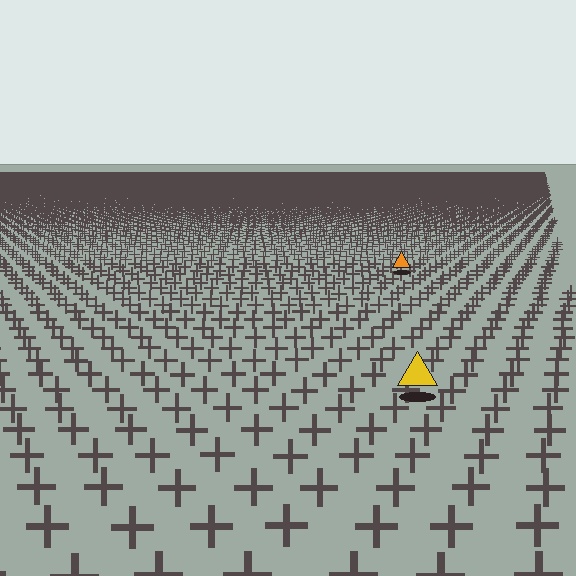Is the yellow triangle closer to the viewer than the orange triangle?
Yes. The yellow triangle is closer — you can tell from the texture gradient: the ground texture is coarser near it.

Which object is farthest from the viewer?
The orange triangle is farthest from the viewer. It appears smaller and the ground texture around it is denser.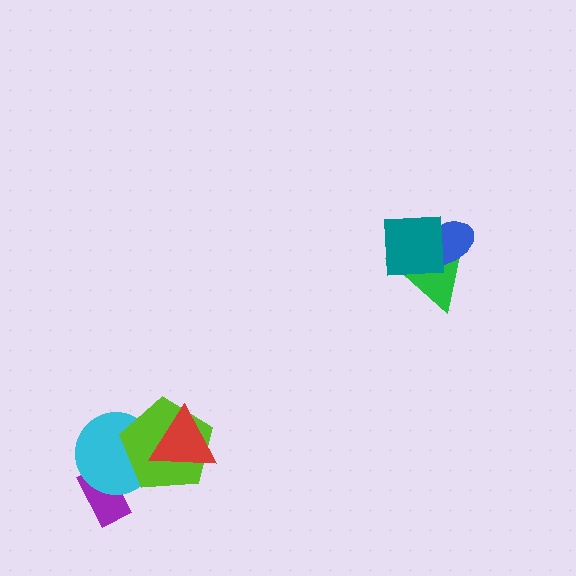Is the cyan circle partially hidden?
Yes, it is partially covered by another shape.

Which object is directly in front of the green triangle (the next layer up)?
The blue ellipse is directly in front of the green triangle.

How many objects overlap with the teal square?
2 objects overlap with the teal square.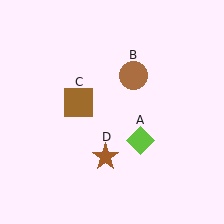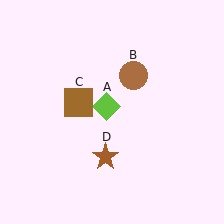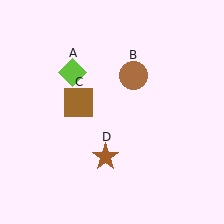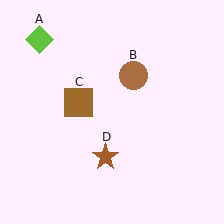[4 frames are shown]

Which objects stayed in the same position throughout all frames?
Brown circle (object B) and brown square (object C) and brown star (object D) remained stationary.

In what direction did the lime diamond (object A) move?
The lime diamond (object A) moved up and to the left.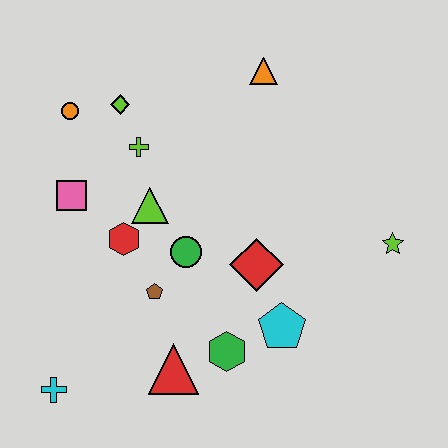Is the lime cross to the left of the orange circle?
No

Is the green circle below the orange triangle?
Yes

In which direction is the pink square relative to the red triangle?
The pink square is above the red triangle.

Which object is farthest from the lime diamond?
The lime star is farthest from the lime diamond.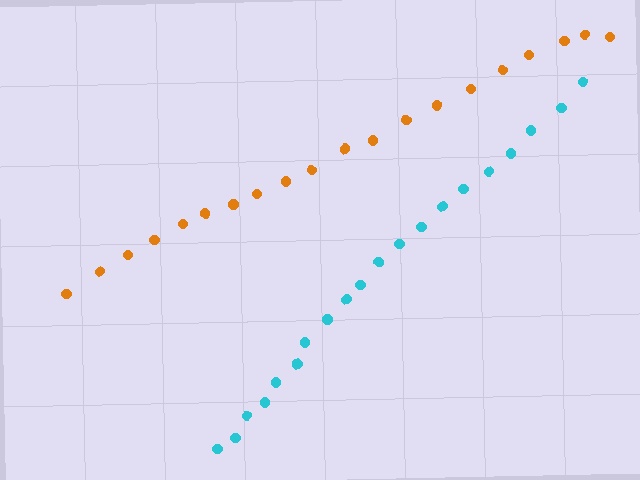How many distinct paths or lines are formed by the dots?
There are 2 distinct paths.